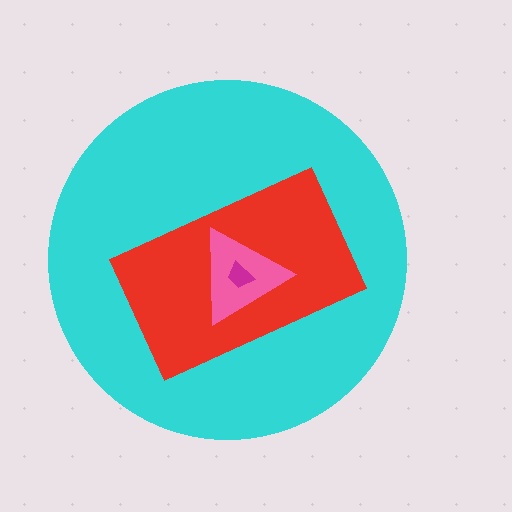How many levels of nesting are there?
4.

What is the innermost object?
The magenta trapezoid.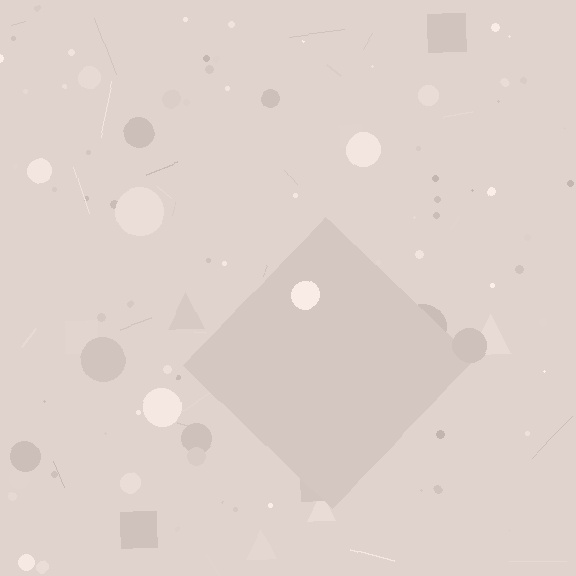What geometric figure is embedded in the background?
A diamond is embedded in the background.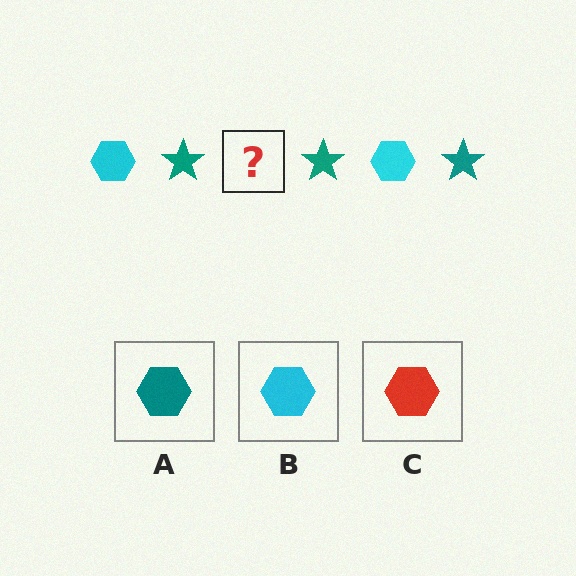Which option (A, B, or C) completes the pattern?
B.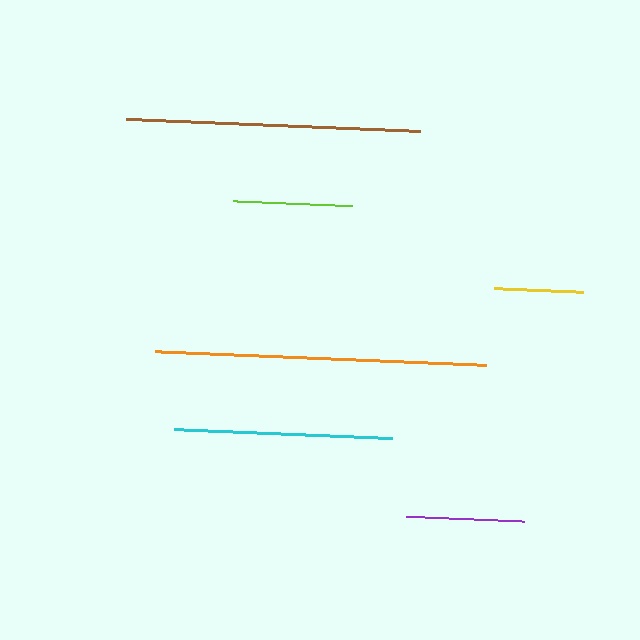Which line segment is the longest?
The orange line is the longest at approximately 331 pixels.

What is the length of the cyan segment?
The cyan segment is approximately 217 pixels long.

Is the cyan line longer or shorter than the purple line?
The cyan line is longer than the purple line.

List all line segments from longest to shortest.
From longest to shortest: orange, brown, cyan, lime, purple, yellow.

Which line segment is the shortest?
The yellow line is the shortest at approximately 88 pixels.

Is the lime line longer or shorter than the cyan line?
The cyan line is longer than the lime line.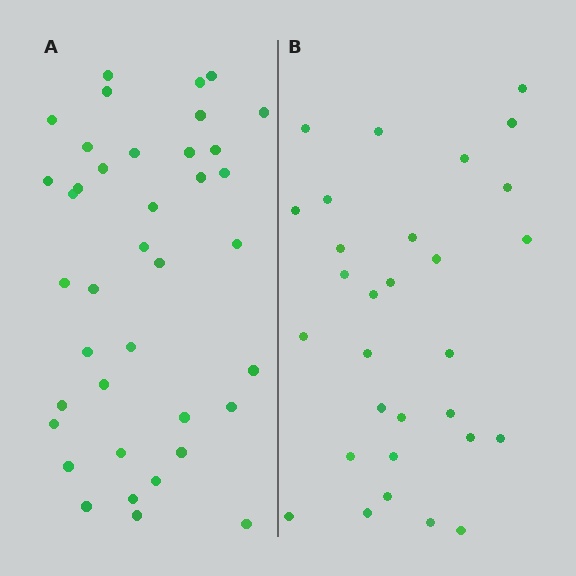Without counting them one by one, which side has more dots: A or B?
Region A (the left region) has more dots.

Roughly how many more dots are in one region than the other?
Region A has roughly 8 or so more dots than region B.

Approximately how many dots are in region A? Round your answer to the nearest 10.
About 40 dots. (The exact count is 39, which rounds to 40.)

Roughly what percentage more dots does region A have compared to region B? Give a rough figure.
About 30% more.